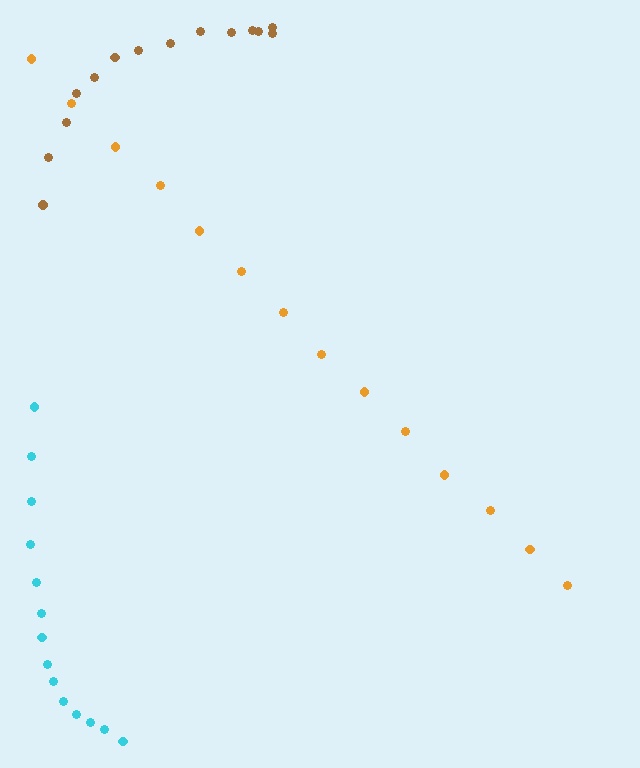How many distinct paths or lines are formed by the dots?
There are 3 distinct paths.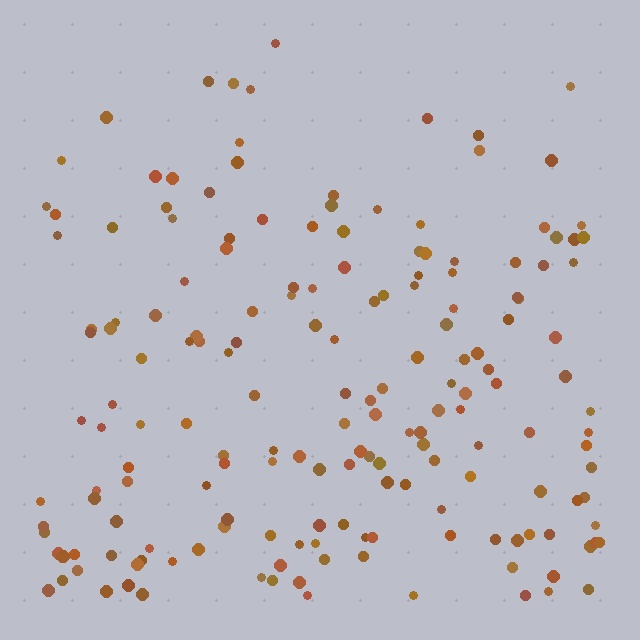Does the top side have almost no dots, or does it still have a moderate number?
Still a moderate number, just noticeably fewer than the bottom.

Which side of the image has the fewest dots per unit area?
The top.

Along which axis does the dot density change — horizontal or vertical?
Vertical.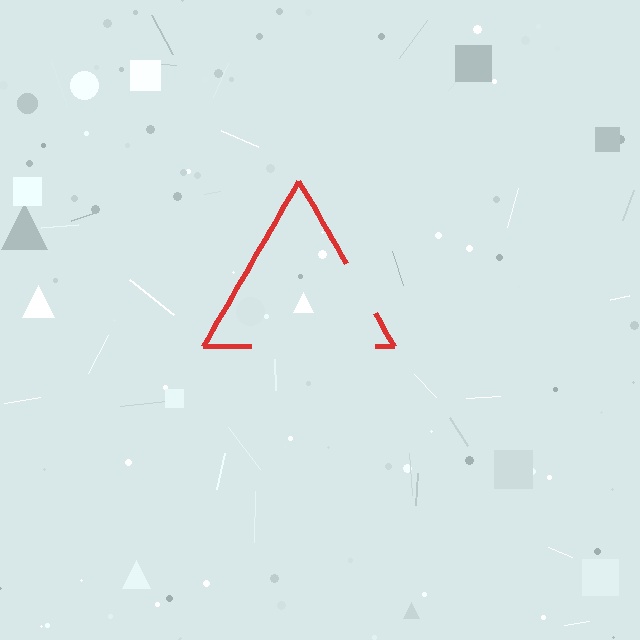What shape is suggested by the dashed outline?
The dashed outline suggests a triangle.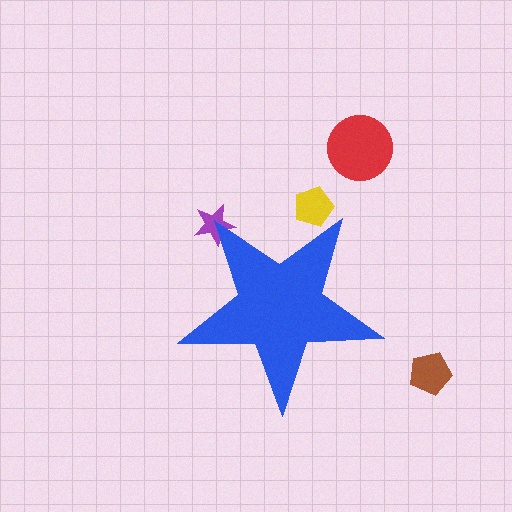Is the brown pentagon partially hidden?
No, the brown pentagon is fully visible.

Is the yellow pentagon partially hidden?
Yes, the yellow pentagon is partially hidden behind the blue star.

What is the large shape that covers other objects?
A blue star.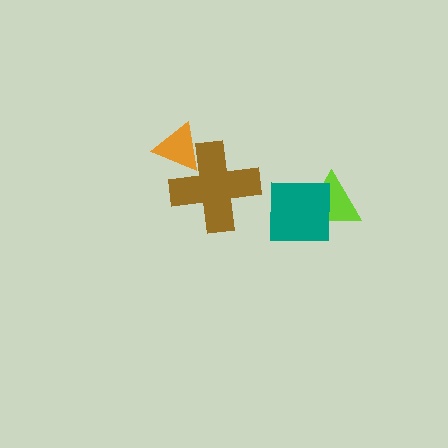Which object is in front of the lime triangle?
The teal square is in front of the lime triangle.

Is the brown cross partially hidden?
No, no other shape covers it.